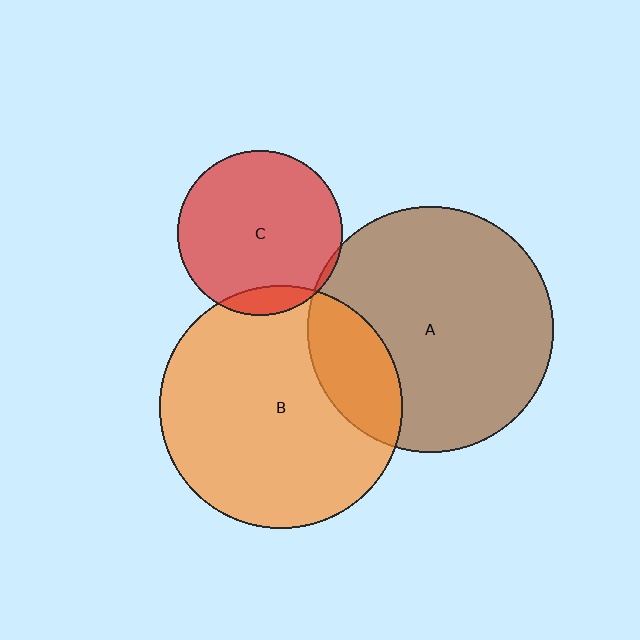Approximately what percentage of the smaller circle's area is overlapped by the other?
Approximately 20%.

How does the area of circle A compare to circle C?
Approximately 2.2 times.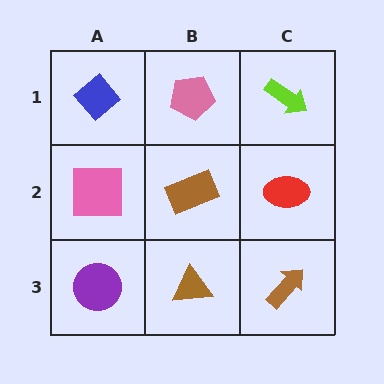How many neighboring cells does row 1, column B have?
3.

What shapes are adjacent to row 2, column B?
A pink pentagon (row 1, column B), a brown triangle (row 3, column B), a pink square (row 2, column A), a red ellipse (row 2, column C).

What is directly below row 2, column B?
A brown triangle.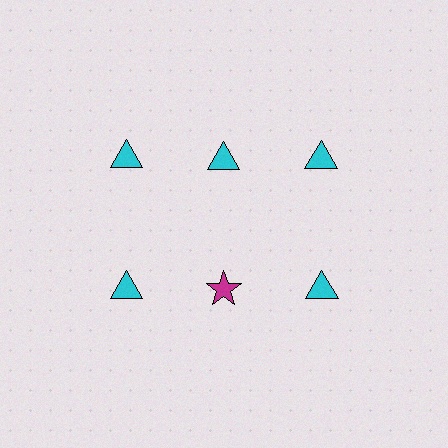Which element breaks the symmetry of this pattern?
The magenta star in the second row, second from left column breaks the symmetry. All other shapes are cyan triangles.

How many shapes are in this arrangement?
There are 6 shapes arranged in a grid pattern.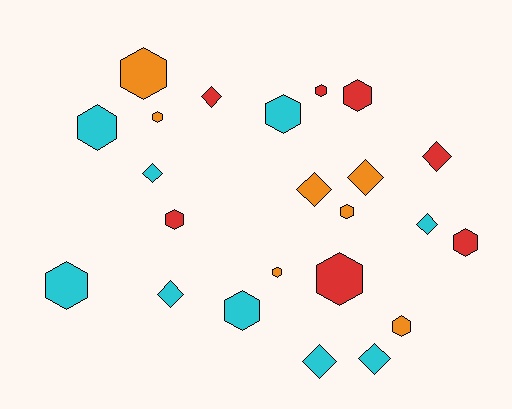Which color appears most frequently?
Cyan, with 9 objects.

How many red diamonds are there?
There are 2 red diamonds.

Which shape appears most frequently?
Hexagon, with 14 objects.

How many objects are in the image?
There are 23 objects.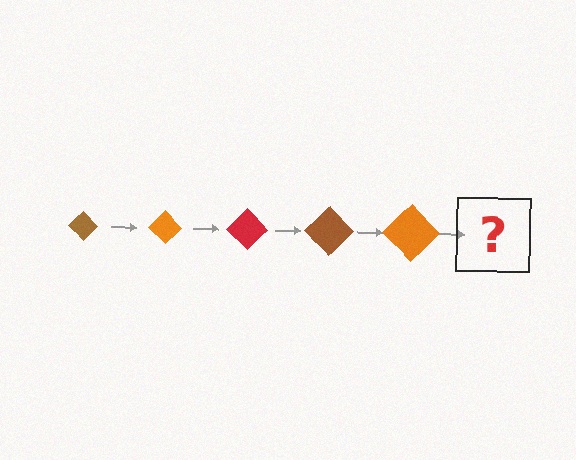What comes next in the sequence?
The next element should be a red diamond, larger than the previous one.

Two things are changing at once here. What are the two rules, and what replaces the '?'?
The two rules are that the diamond grows larger each step and the color cycles through brown, orange, and red. The '?' should be a red diamond, larger than the previous one.